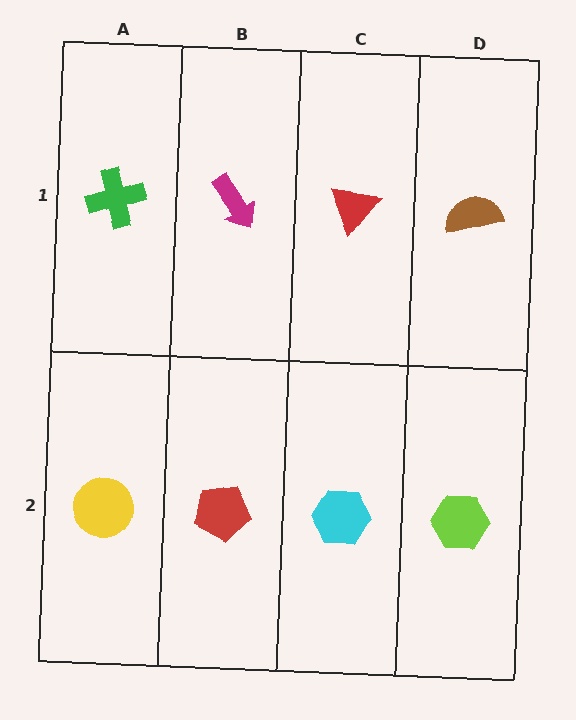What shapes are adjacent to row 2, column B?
A magenta arrow (row 1, column B), a yellow circle (row 2, column A), a cyan hexagon (row 2, column C).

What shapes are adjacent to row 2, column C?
A red triangle (row 1, column C), a red pentagon (row 2, column B), a lime hexagon (row 2, column D).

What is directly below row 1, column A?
A yellow circle.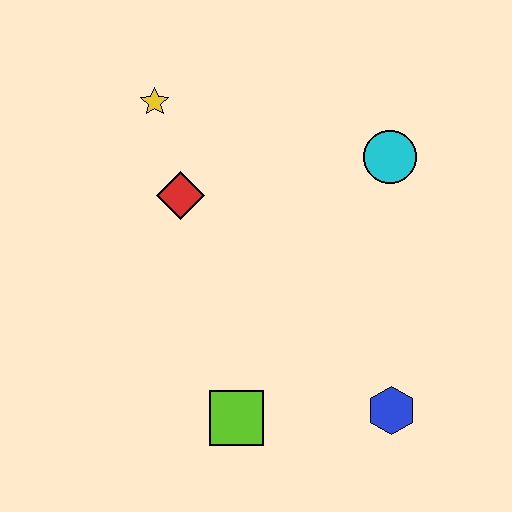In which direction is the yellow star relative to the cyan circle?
The yellow star is to the left of the cyan circle.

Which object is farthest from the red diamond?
The blue hexagon is farthest from the red diamond.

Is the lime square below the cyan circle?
Yes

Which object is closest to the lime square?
The blue hexagon is closest to the lime square.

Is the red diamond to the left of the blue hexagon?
Yes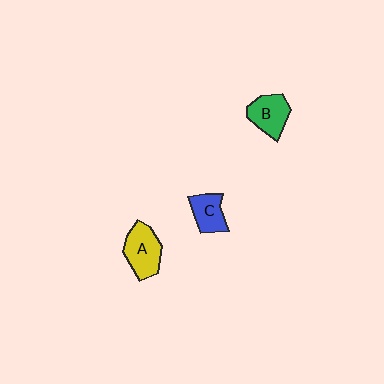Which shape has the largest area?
Shape A (yellow).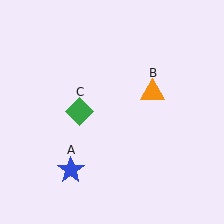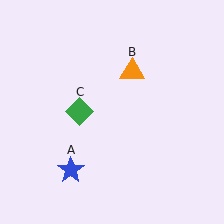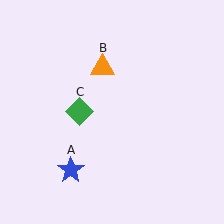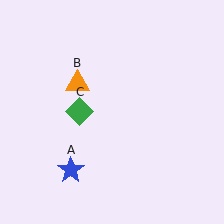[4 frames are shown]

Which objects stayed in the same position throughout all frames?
Blue star (object A) and green diamond (object C) remained stationary.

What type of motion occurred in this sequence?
The orange triangle (object B) rotated counterclockwise around the center of the scene.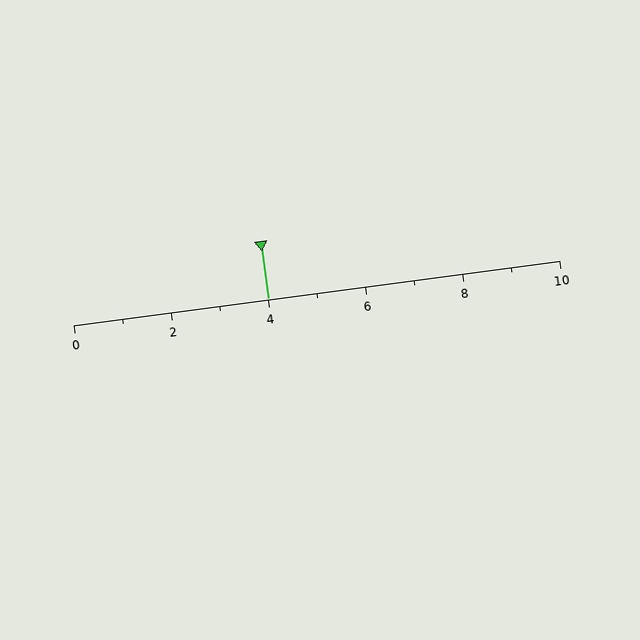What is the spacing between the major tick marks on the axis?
The major ticks are spaced 2 apart.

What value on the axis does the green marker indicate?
The marker indicates approximately 4.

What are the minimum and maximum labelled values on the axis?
The axis runs from 0 to 10.